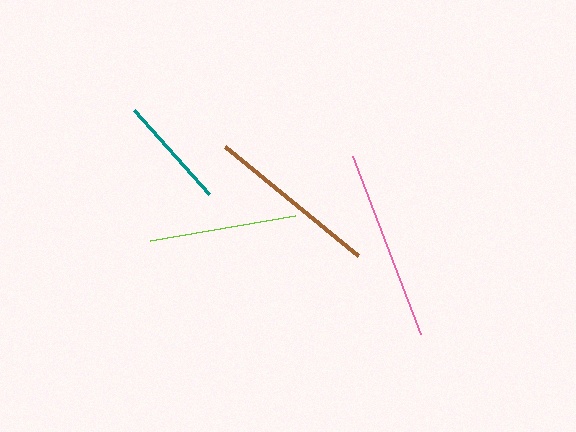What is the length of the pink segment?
The pink segment is approximately 191 pixels long.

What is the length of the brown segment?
The brown segment is approximately 172 pixels long.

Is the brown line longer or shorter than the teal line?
The brown line is longer than the teal line.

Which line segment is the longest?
The pink line is the longest at approximately 191 pixels.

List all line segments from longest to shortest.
From longest to shortest: pink, brown, lime, teal.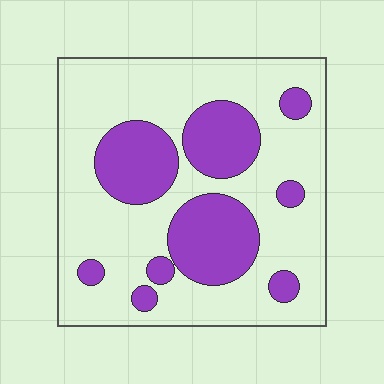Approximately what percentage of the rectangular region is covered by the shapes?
Approximately 30%.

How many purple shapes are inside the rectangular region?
9.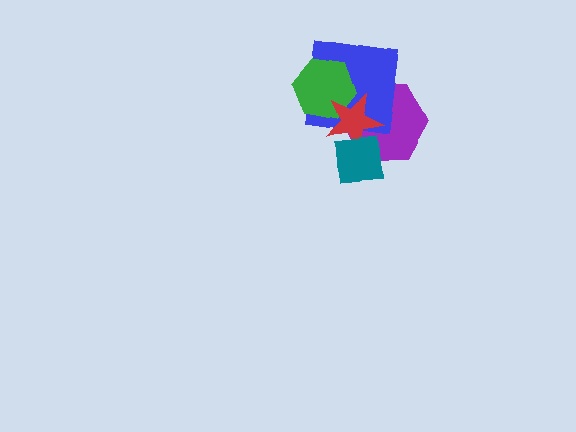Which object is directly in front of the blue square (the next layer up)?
The green hexagon is directly in front of the blue square.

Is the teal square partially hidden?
No, no other shape covers it.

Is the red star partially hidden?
Yes, it is partially covered by another shape.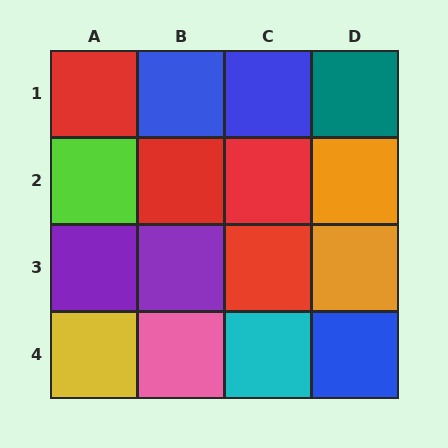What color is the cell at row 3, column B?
Purple.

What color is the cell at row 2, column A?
Lime.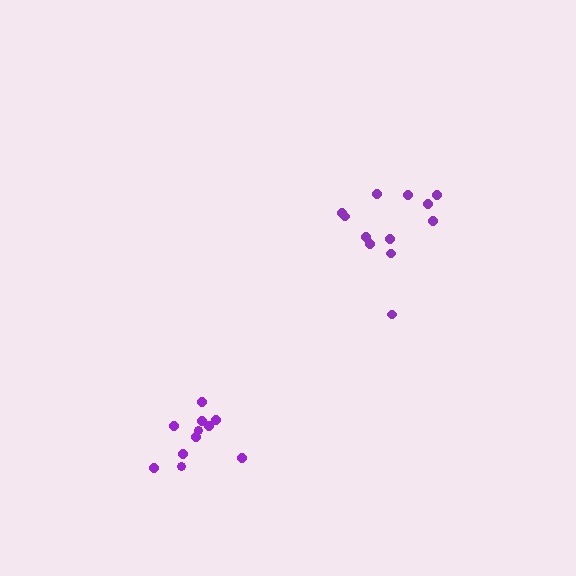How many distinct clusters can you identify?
There are 2 distinct clusters.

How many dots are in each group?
Group 1: 11 dots, Group 2: 12 dots (23 total).